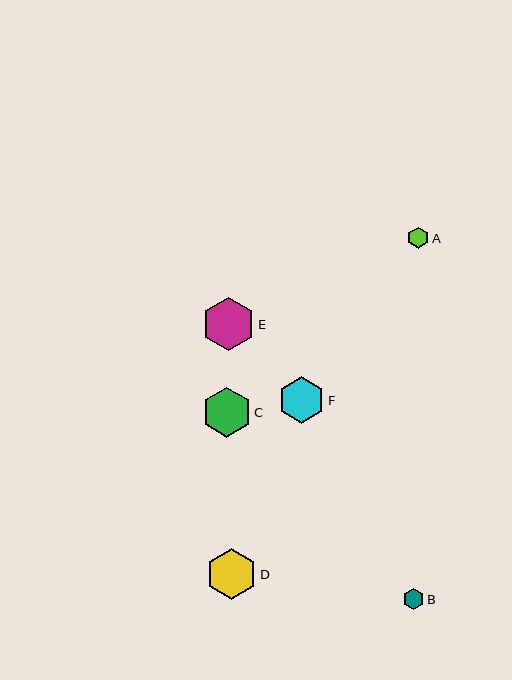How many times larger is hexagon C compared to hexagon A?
Hexagon C is approximately 2.4 times the size of hexagon A.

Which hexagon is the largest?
Hexagon E is the largest with a size of approximately 53 pixels.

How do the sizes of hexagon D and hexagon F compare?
Hexagon D and hexagon F are approximately the same size.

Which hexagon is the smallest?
Hexagon A is the smallest with a size of approximately 21 pixels.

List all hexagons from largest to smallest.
From largest to smallest: E, D, C, F, B, A.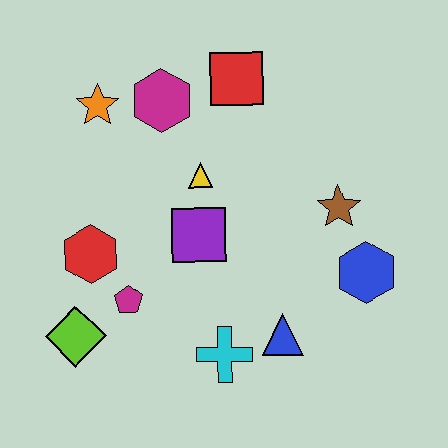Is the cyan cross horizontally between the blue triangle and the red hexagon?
Yes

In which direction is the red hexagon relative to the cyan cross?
The red hexagon is to the left of the cyan cross.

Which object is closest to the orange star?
The magenta hexagon is closest to the orange star.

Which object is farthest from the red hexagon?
The blue hexagon is farthest from the red hexagon.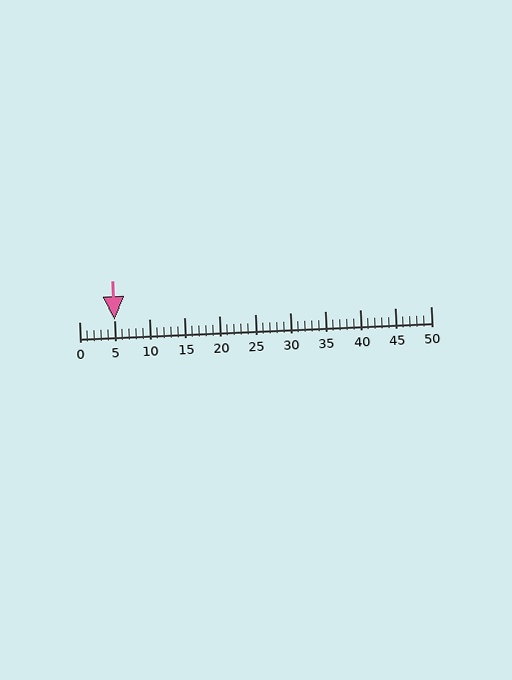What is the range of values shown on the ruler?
The ruler shows values from 0 to 50.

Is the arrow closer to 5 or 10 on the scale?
The arrow is closer to 5.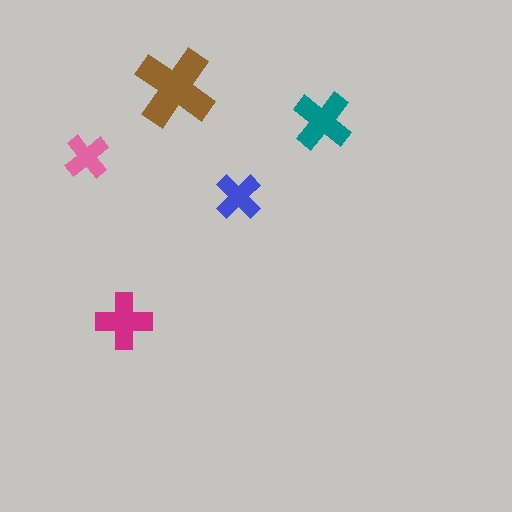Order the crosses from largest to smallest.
the brown one, the teal one, the magenta one, the blue one, the pink one.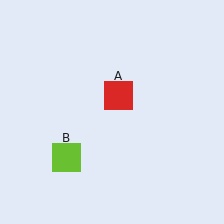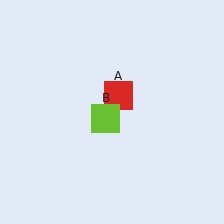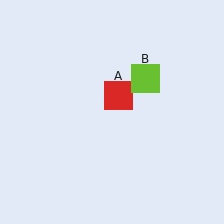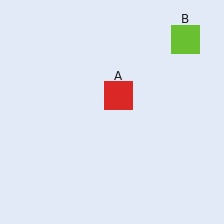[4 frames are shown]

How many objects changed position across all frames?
1 object changed position: lime square (object B).